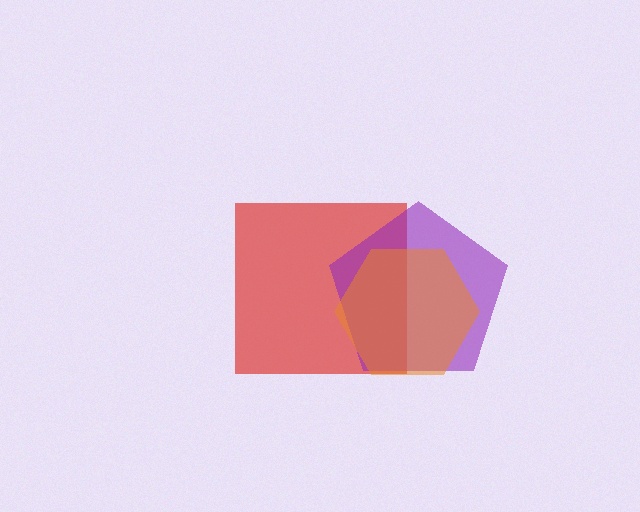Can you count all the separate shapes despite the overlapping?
Yes, there are 3 separate shapes.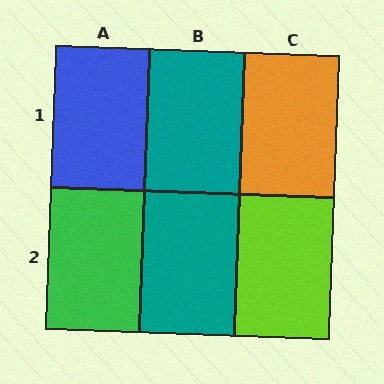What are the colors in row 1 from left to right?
Blue, teal, orange.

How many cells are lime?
1 cell is lime.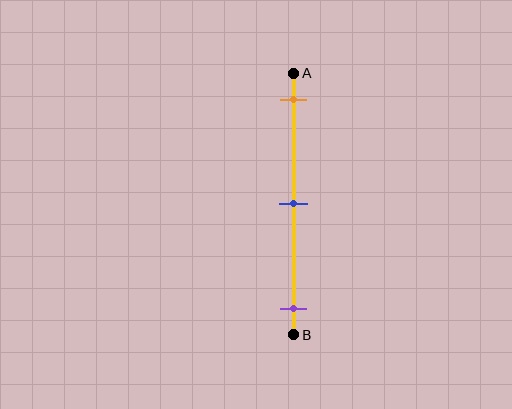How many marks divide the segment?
There are 3 marks dividing the segment.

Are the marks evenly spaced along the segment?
Yes, the marks are approximately evenly spaced.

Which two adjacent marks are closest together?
The orange and blue marks are the closest adjacent pair.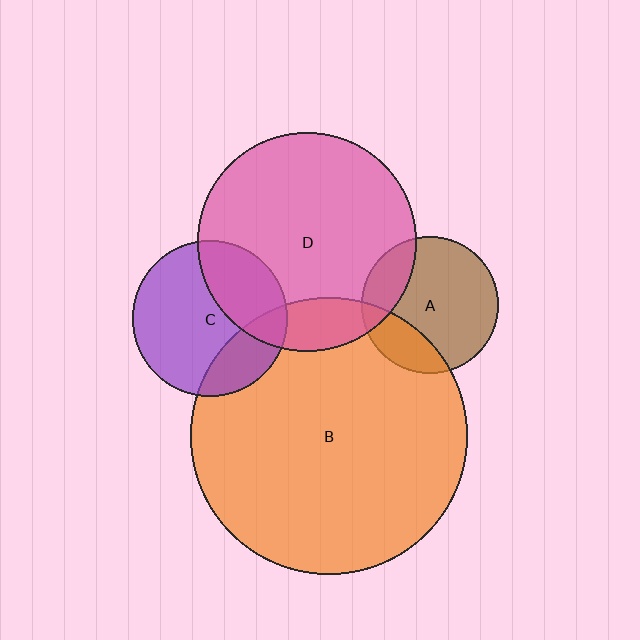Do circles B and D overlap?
Yes.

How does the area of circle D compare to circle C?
Approximately 2.0 times.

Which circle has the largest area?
Circle B (orange).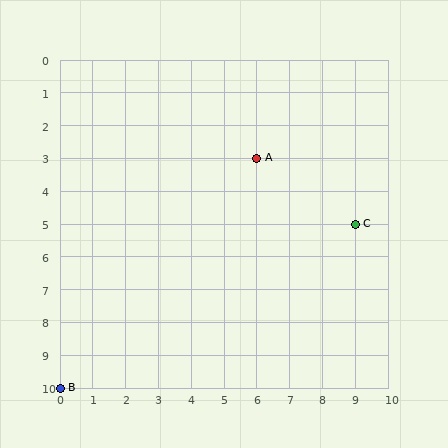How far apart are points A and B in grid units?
Points A and B are 6 columns and 7 rows apart (about 9.2 grid units diagonally).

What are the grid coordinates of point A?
Point A is at grid coordinates (6, 3).